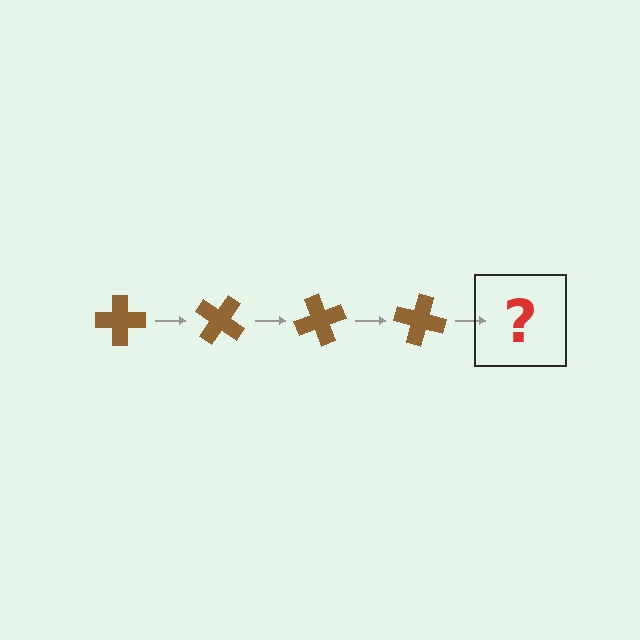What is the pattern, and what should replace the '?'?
The pattern is that the cross rotates 35 degrees each step. The '?' should be a brown cross rotated 140 degrees.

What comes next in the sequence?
The next element should be a brown cross rotated 140 degrees.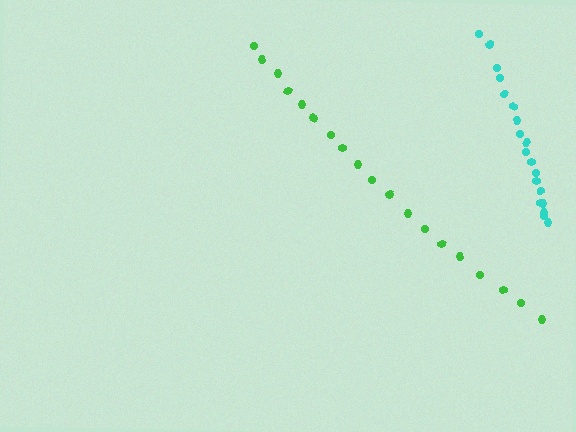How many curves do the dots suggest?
There are 2 distinct paths.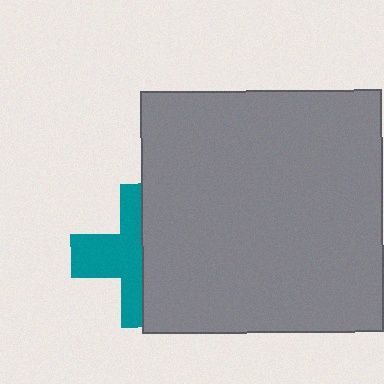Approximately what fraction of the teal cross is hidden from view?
Roughly 50% of the teal cross is hidden behind the gray square.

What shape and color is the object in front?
The object in front is a gray square.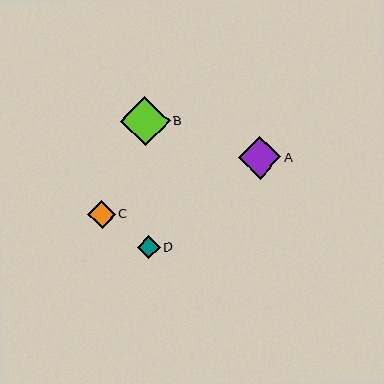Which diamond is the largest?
Diamond B is the largest with a size of approximately 50 pixels.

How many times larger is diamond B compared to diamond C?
Diamond B is approximately 1.8 times the size of diamond C.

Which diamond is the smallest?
Diamond D is the smallest with a size of approximately 22 pixels.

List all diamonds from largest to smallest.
From largest to smallest: B, A, C, D.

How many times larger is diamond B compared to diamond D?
Diamond B is approximately 2.2 times the size of diamond D.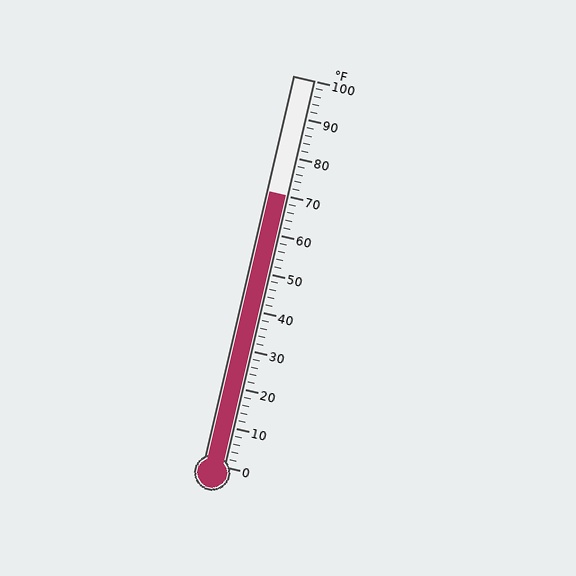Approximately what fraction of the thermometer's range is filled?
The thermometer is filled to approximately 70% of its range.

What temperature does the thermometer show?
The thermometer shows approximately 70°F.